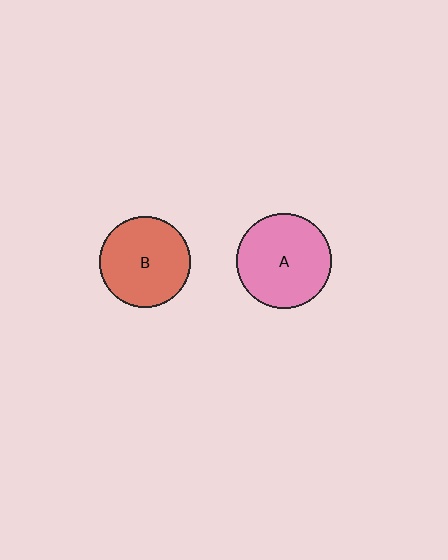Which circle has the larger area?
Circle A (pink).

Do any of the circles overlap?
No, none of the circles overlap.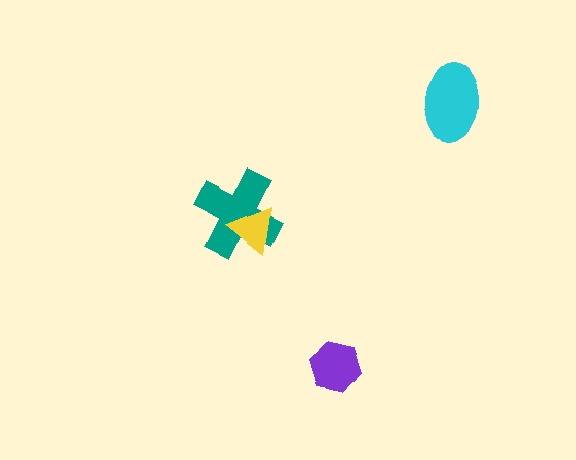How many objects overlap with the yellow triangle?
1 object overlaps with the yellow triangle.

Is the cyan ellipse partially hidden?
No, no other shape covers it.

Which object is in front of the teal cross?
The yellow triangle is in front of the teal cross.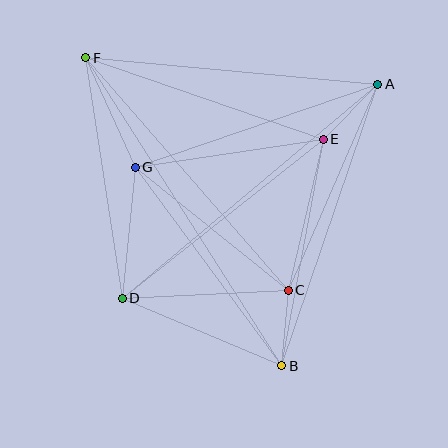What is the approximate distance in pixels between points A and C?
The distance between A and C is approximately 225 pixels.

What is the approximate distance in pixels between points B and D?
The distance between B and D is approximately 173 pixels.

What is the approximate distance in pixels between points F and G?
The distance between F and G is approximately 120 pixels.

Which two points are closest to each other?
Points B and C are closest to each other.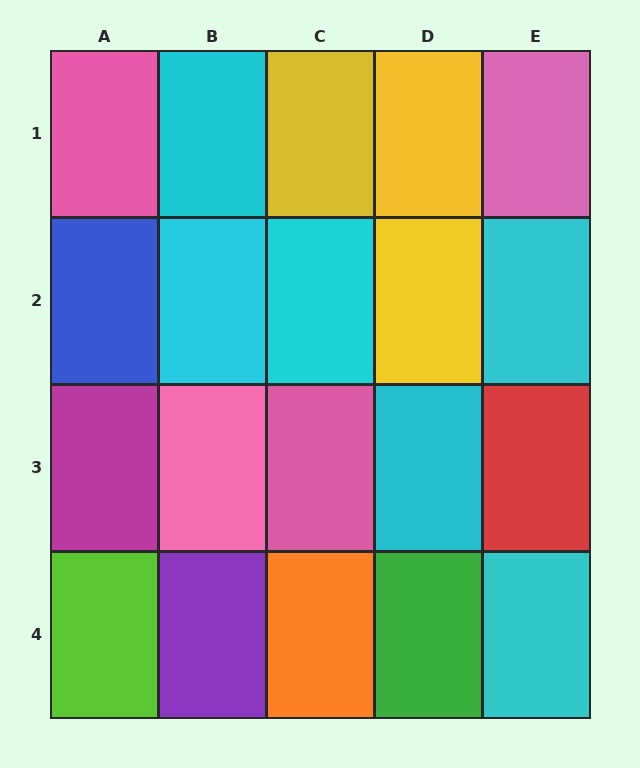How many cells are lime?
1 cell is lime.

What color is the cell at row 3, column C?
Pink.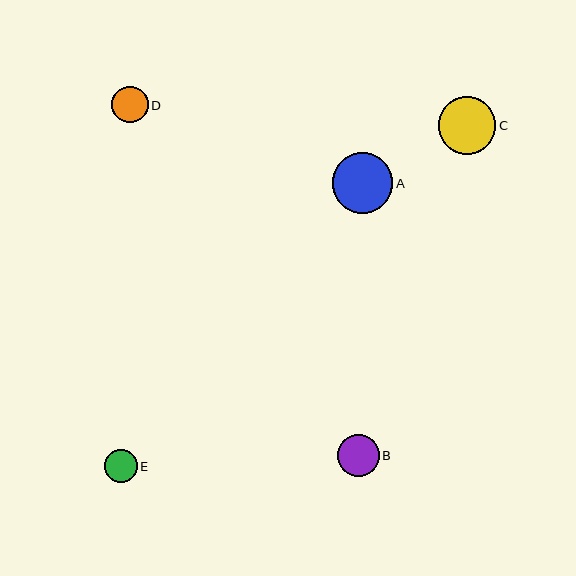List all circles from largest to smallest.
From largest to smallest: A, C, B, D, E.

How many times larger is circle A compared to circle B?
Circle A is approximately 1.5 times the size of circle B.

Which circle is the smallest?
Circle E is the smallest with a size of approximately 33 pixels.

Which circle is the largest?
Circle A is the largest with a size of approximately 61 pixels.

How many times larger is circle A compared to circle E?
Circle A is approximately 1.8 times the size of circle E.